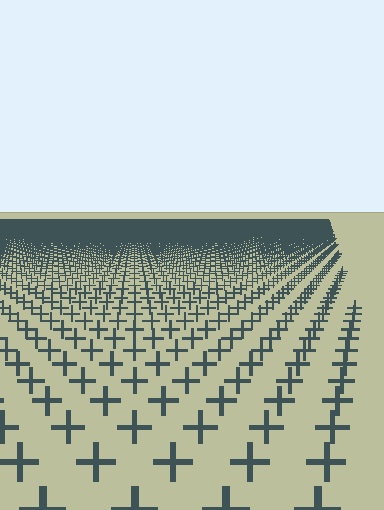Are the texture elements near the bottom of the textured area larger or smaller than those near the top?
Larger. Near the bottom, elements are closer to the viewer and appear at a bigger on-screen size.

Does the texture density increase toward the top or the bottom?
Density increases toward the top.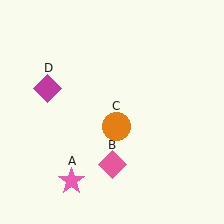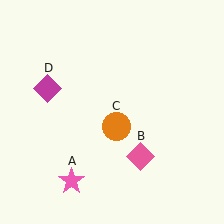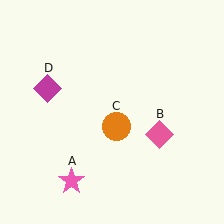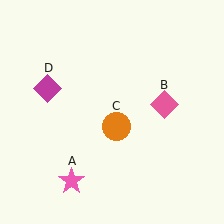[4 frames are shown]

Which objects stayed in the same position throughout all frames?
Pink star (object A) and orange circle (object C) and magenta diamond (object D) remained stationary.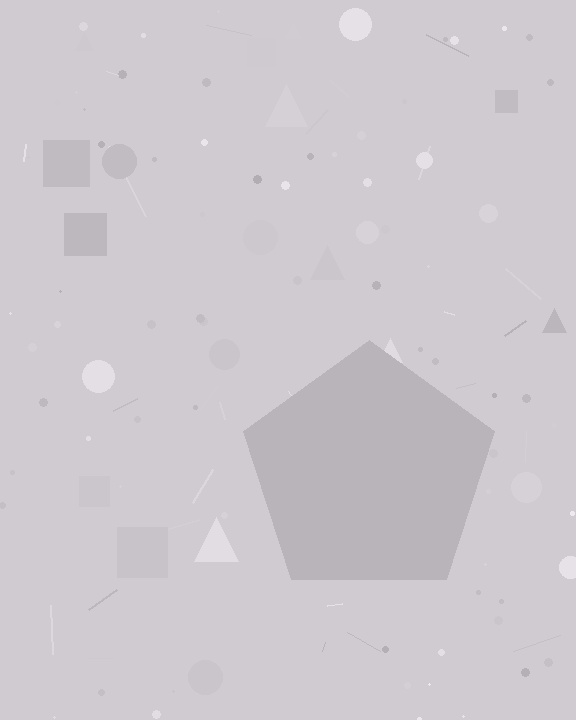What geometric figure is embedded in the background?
A pentagon is embedded in the background.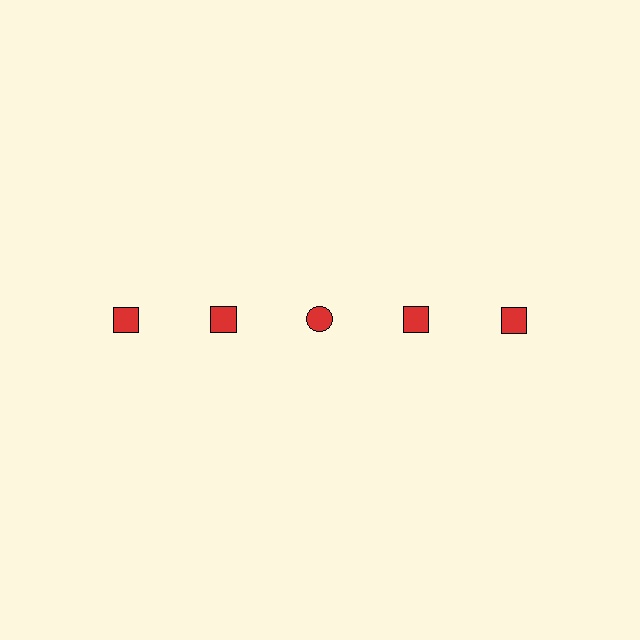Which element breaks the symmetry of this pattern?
The red circle in the top row, center column breaks the symmetry. All other shapes are red squares.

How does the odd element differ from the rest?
It has a different shape: circle instead of square.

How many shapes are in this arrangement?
There are 5 shapes arranged in a grid pattern.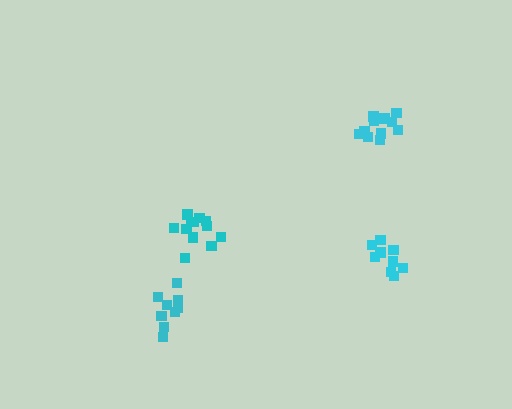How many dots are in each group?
Group 1: 11 dots, Group 2: 13 dots, Group 3: 9 dots, Group 4: 9 dots (42 total).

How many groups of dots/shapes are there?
There are 4 groups.